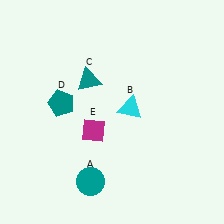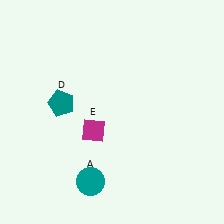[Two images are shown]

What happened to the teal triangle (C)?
The teal triangle (C) was removed in Image 2. It was in the top-left area of Image 1.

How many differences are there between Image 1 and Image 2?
There are 2 differences between the two images.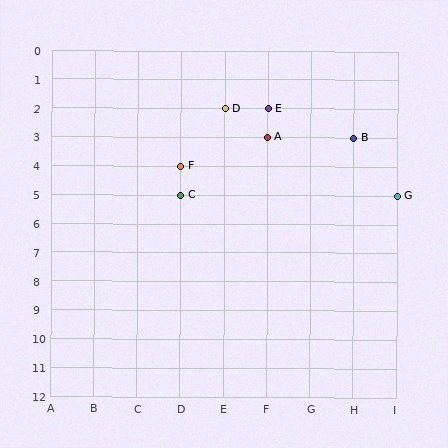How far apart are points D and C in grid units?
Points D and C are 1 column and 3 rows apart (about 3.2 grid units diagonally).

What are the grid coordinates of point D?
Point D is at grid coordinates (E, 2).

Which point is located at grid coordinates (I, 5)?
Point G is at (I, 5).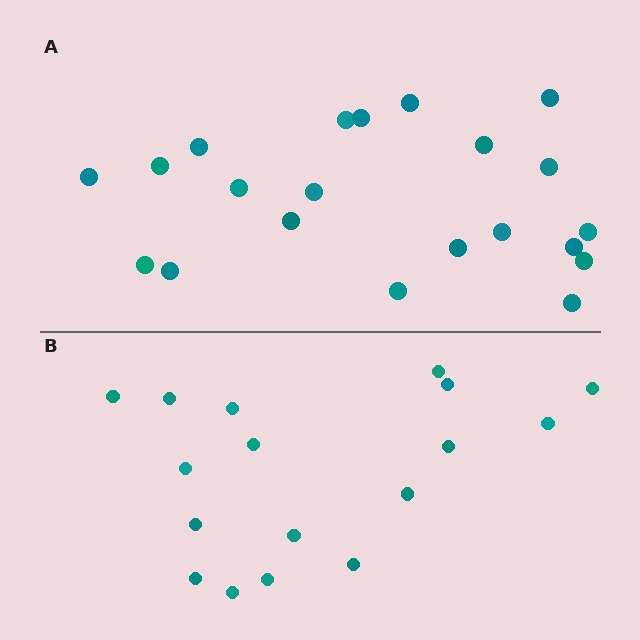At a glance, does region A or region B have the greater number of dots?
Region A (the top region) has more dots.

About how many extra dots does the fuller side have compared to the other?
Region A has about 4 more dots than region B.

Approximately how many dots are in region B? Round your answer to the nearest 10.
About 20 dots. (The exact count is 17, which rounds to 20.)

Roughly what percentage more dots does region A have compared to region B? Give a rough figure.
About 25% more.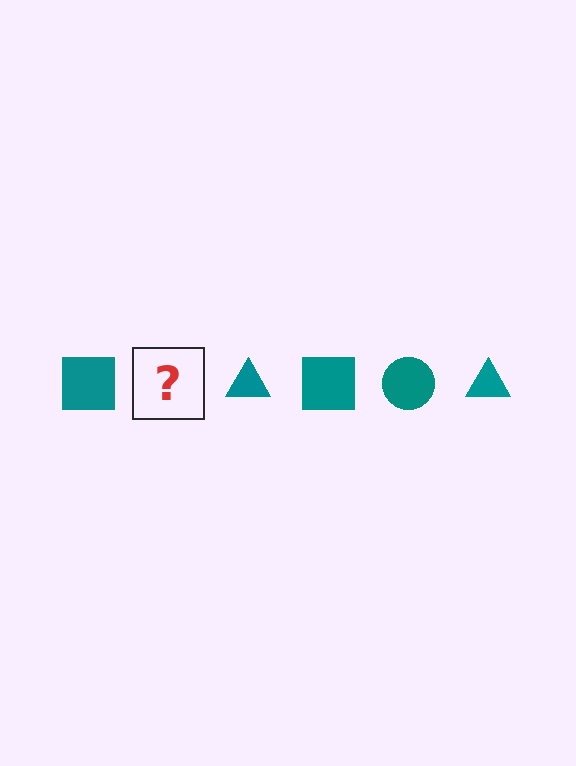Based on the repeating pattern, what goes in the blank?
The blank should be a teal circle.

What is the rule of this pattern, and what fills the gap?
The rule is that the pattern cycles through square, circle, triangle shapes in teal. The gap should be filled with a teal circle.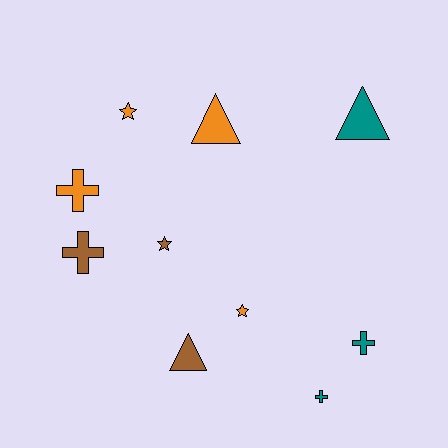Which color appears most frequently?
Orange, with 4 objects.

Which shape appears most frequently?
Cross, with 4 objects.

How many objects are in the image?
There are 10 objects.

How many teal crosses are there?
There are 2 teal crosses.